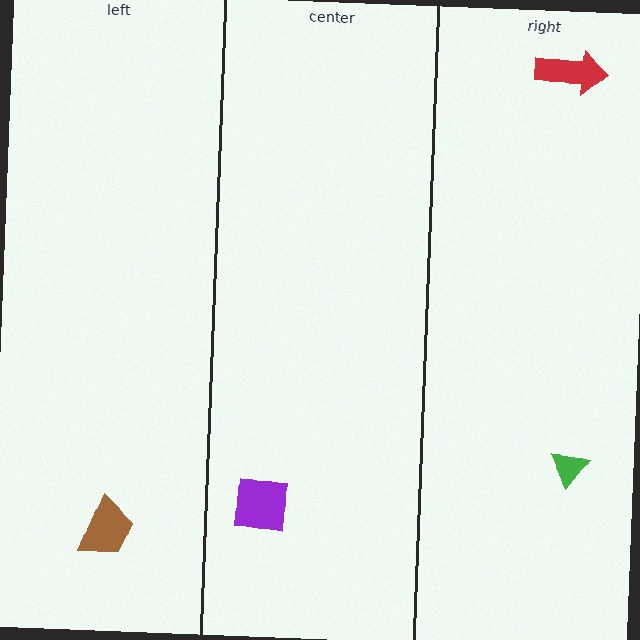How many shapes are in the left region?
1.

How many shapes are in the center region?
1.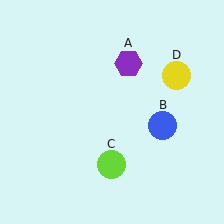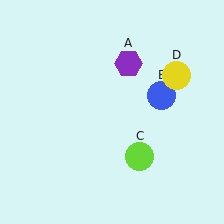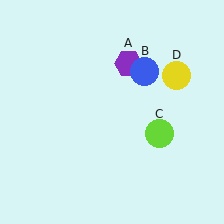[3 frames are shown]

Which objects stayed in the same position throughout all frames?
Purple hexagon (object A) and yellow circle (object D) remained stationary.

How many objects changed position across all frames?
2 objects changed position: blue circle (object B), lime circle (object C).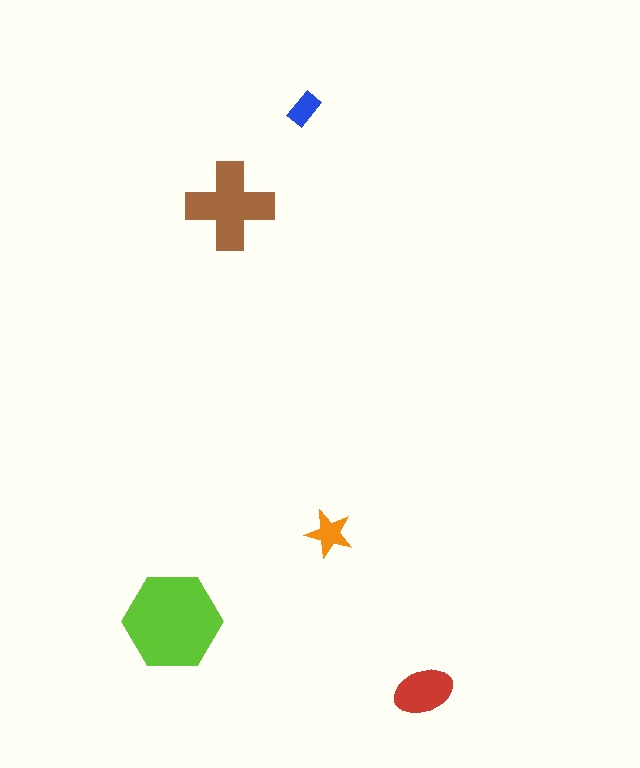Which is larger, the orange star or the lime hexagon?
The lime hexagon.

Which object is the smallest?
The blue rectangle.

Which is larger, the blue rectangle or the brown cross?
The brown cross.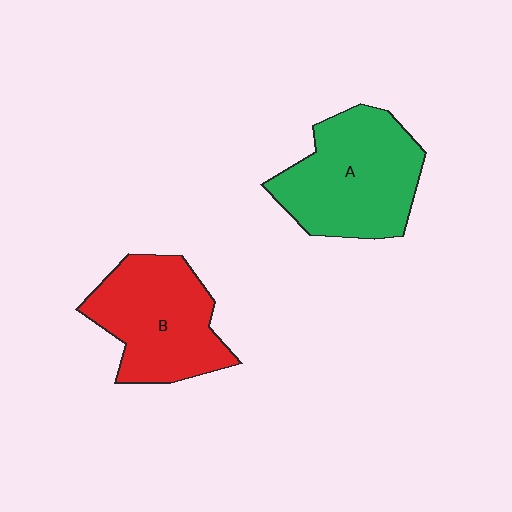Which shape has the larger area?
Shape A (green).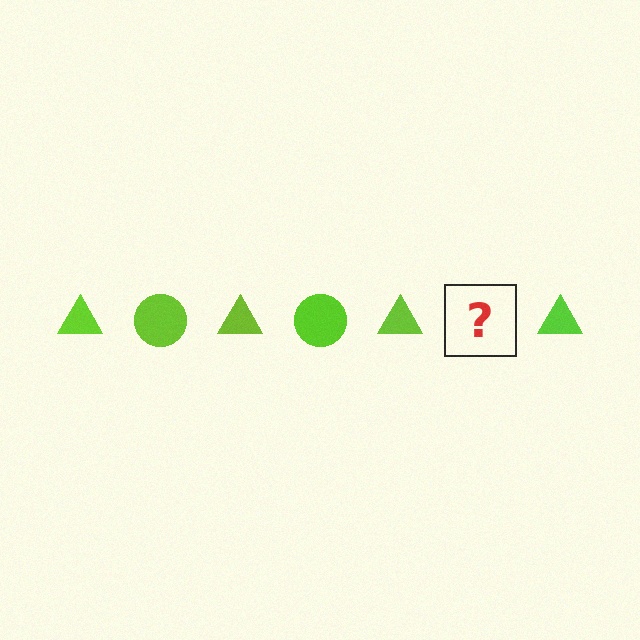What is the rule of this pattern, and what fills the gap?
The rule is that the pattern cycles through triangle, circle shapes in lime. The gap should be filled with a lime circle.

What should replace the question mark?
The question mark should be replaced with a lime circle.